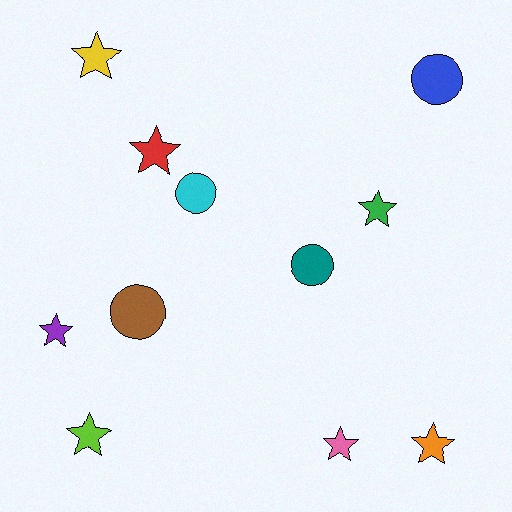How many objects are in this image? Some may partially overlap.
There are 11 objects.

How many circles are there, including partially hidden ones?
There are 4 circles.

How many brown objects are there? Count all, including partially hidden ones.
There is 1 brown object.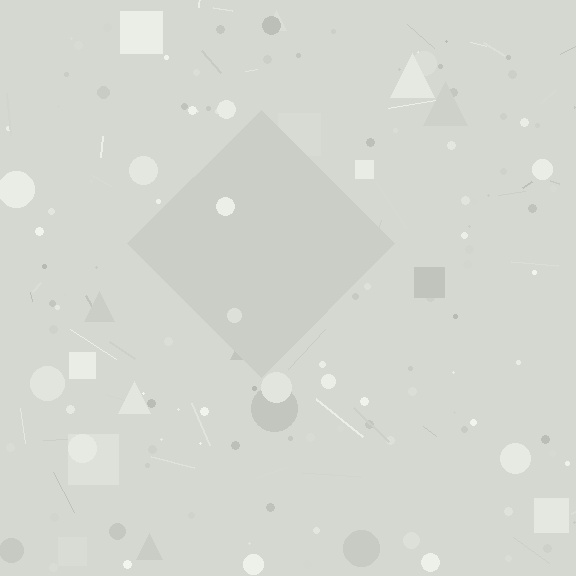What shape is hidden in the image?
A diamond is hidden in the image.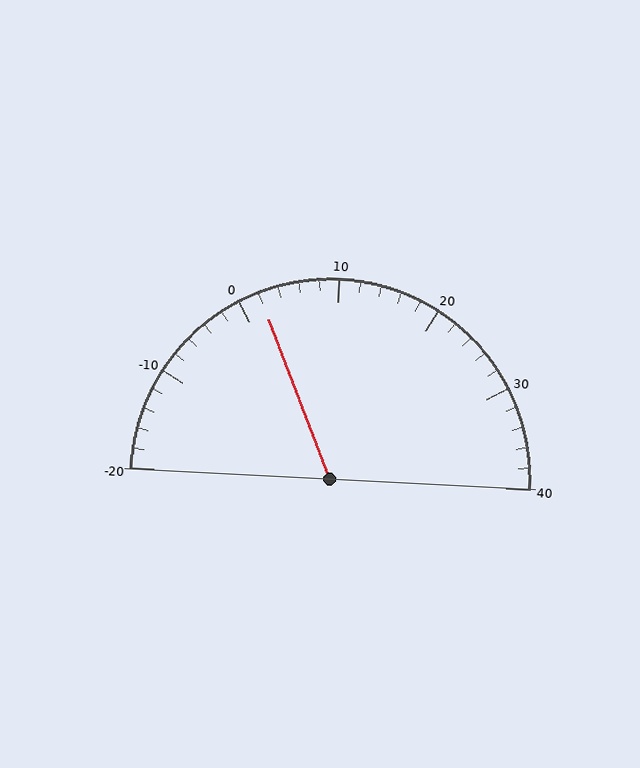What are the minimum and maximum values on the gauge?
The gauge ranges from -20 to 40.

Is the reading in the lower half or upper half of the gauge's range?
The reading is in the lower half of the range (-20 to 40).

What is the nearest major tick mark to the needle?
The nearest major tick mark is 0.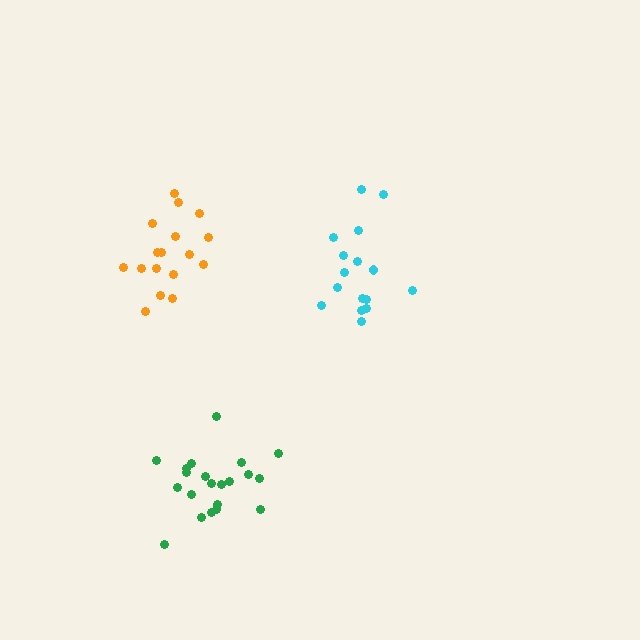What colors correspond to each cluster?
The clusters are colored: green, cyan, orange.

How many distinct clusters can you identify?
There are 3 distinct clusters.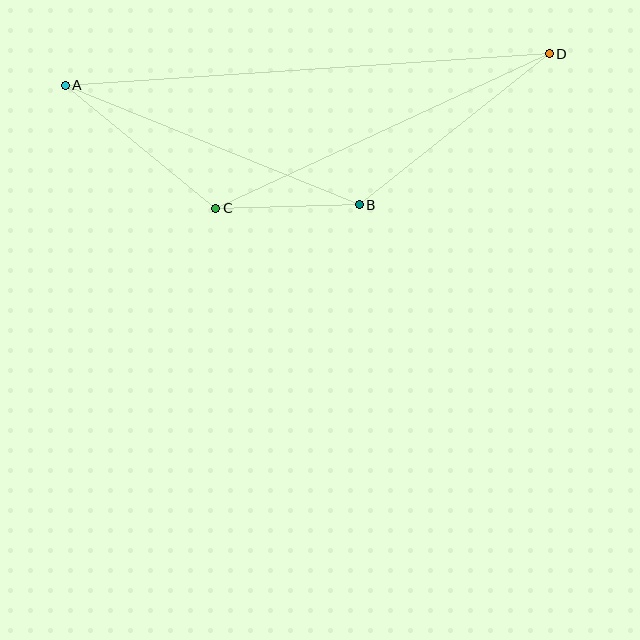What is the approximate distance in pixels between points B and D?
The distance between B and D is approximately 243 pixels.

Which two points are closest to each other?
Points B and C are closest to each other.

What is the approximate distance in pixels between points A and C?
The distance between A and C is approximately 195 pixels.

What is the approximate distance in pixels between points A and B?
The distance between A and B is approximately 318 pixels.